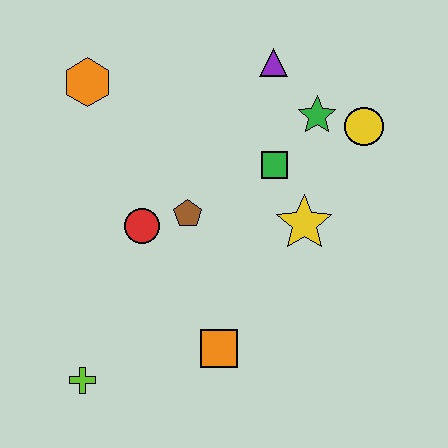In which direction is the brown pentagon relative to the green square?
The brown pentagon is to the left of the green square.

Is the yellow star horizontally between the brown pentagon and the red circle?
No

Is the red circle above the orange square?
Yes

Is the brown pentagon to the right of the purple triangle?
No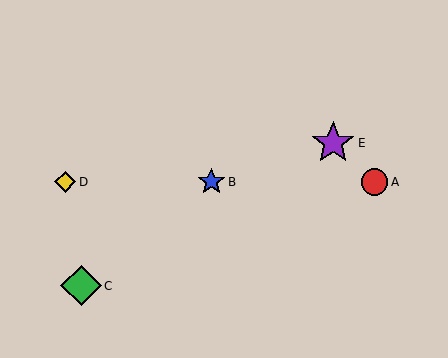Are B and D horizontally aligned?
Yes, both are at y≈182.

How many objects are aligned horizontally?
3 objects (A, B, D) are aligned horizontally.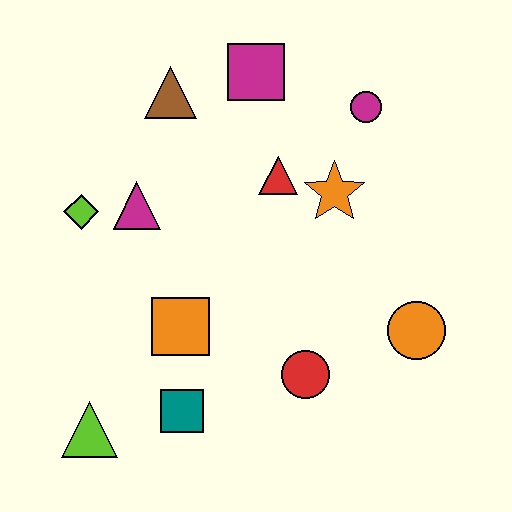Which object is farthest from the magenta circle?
The lime triangle is farthest from the magenta circle.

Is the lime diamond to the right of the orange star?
No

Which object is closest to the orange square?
The teal square is closest to the orange square.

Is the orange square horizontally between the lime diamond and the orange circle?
Yes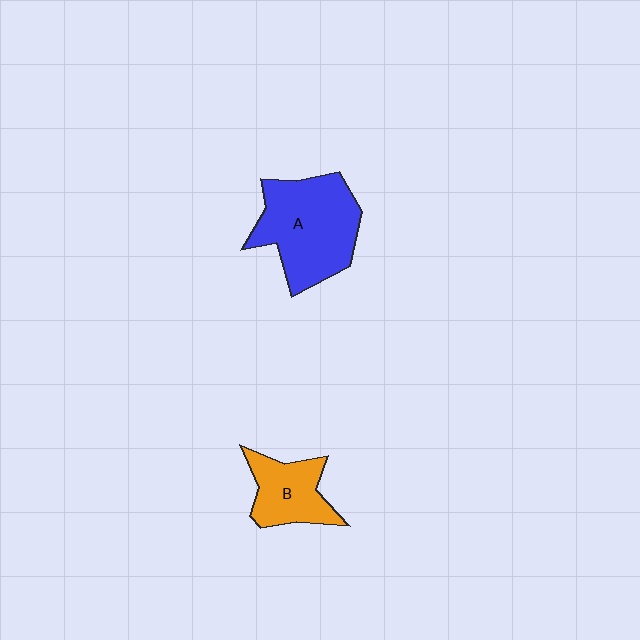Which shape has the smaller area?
Shape B (orange).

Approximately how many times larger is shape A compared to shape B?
Approximately 1.8 times.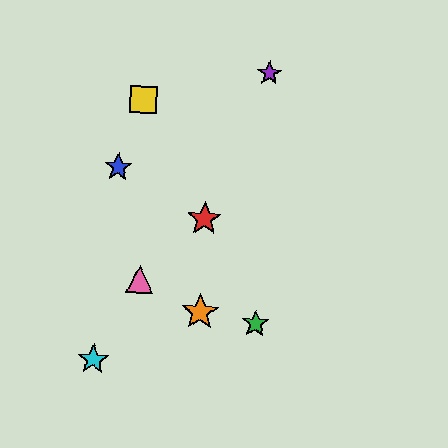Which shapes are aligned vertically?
The red star, the orange star are aligned vertically.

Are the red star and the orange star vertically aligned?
Yes, both are at x≈204.